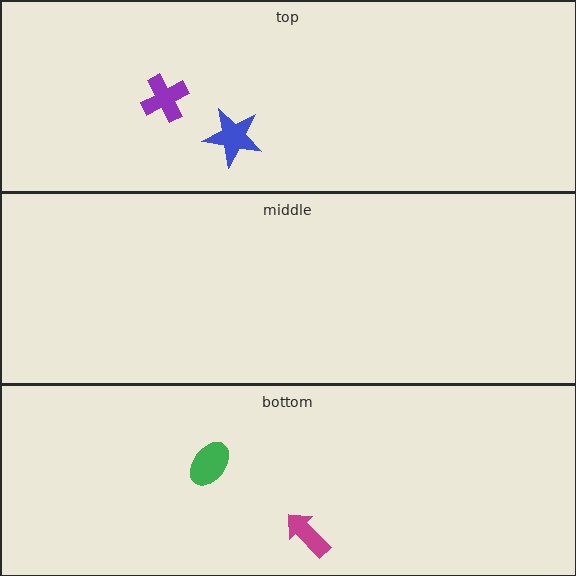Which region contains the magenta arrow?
The bottom region.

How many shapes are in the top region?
2.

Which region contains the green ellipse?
The bottom region.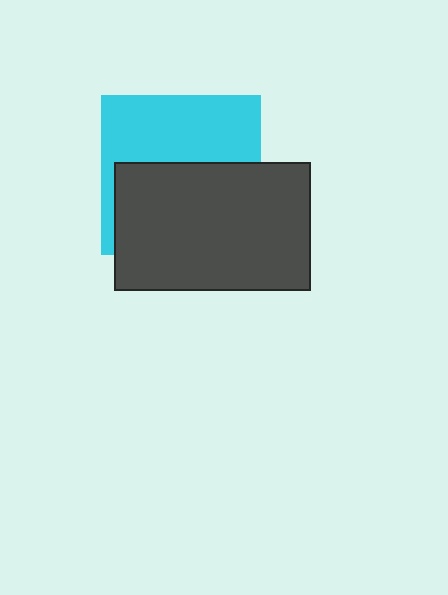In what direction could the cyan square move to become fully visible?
The cyan square could move up. That would shift it out from behind the dark gray rectangle entirely.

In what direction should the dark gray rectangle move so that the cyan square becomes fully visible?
The dark gray rectangle should move down. That is the shortest direction to clear the overlap and leave the cyan square fully visible.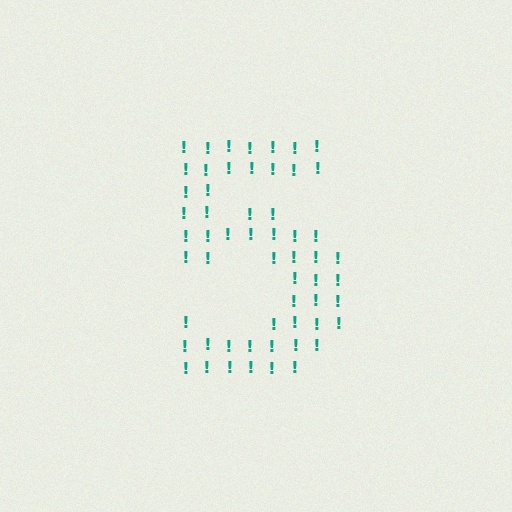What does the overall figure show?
The overall figure shows the digit 5.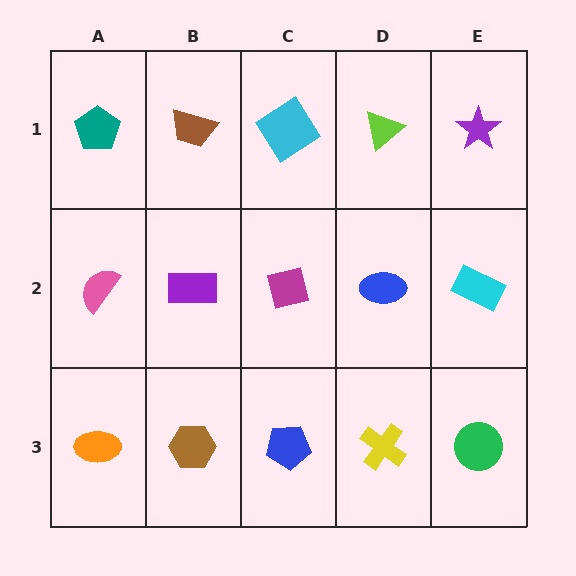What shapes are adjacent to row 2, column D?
A lime triangle (row 1, column D), a yellow cross (row 3, column D), a magenta square (row 2, column C), a cyan rectangle (row 2, column E).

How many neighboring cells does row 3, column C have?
3.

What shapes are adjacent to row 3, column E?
A cyan rectangle (row 2, column E), a yellow cross (row 3, column D).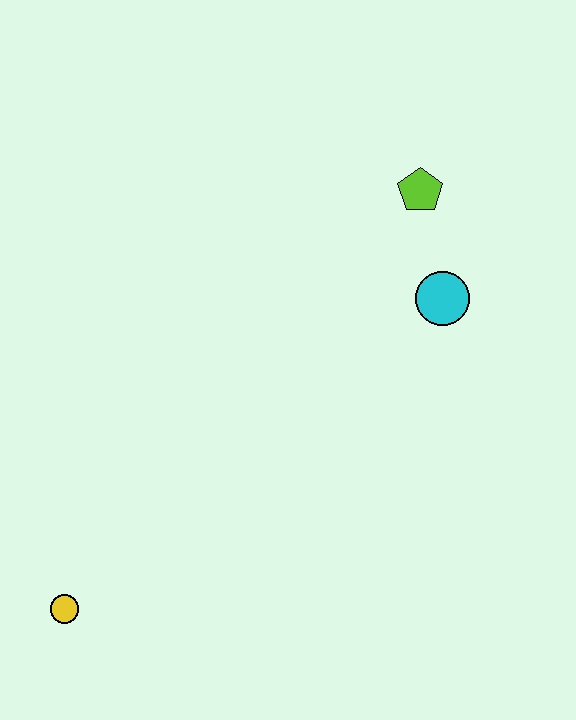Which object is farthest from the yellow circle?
The lime pentagon is farthest from the yellow circle.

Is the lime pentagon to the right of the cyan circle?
No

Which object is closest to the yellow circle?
The cyan circle is closest to the yellow circle.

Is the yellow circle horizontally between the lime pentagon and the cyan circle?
No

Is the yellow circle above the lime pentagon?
No